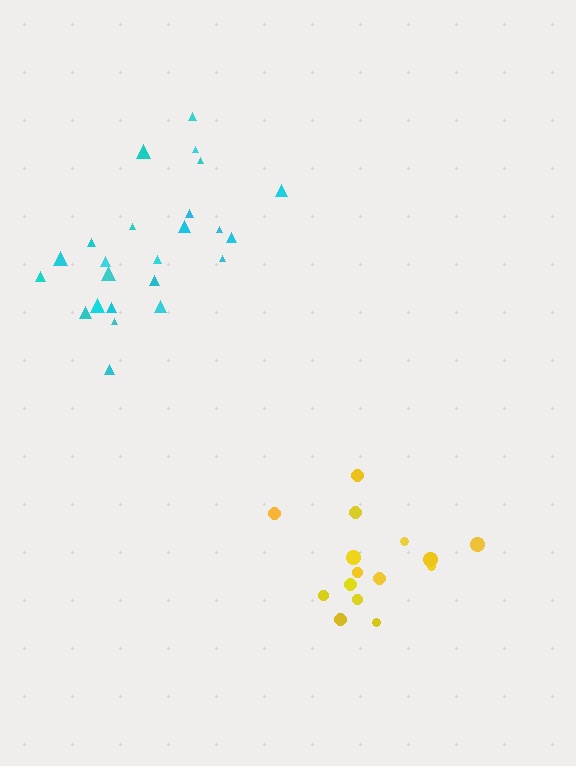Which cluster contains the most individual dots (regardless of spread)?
Cyan (24).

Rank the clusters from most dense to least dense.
yellow, cyan.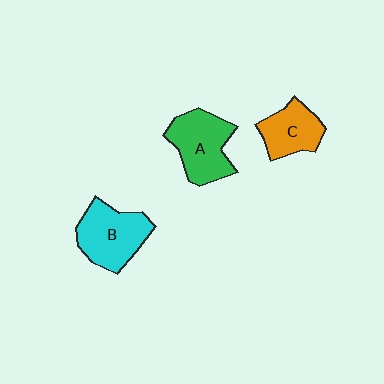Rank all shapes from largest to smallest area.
From largest to smallest: B (cyan), A (green), C (orange).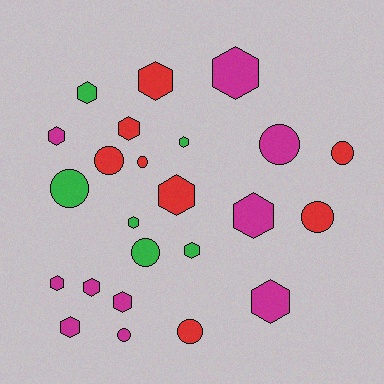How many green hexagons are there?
There are 4 green hexagons.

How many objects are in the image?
There are 24 objects.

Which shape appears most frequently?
Hexagon, with 15 objects.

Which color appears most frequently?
Magenta, with 10 objects.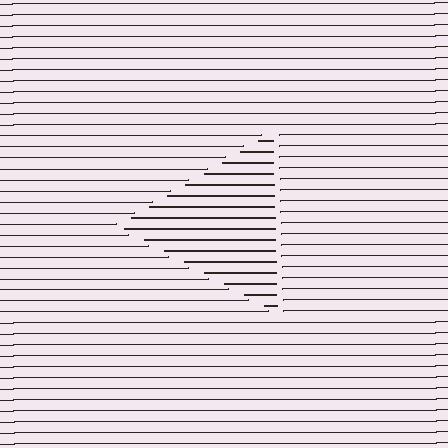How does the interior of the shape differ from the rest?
The interior of the shape contains the same grating, shifted by half a period — the contour is defined by the phase discontinuity where line-ends from the inner and outer gratings abut.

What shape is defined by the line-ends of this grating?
An illusory triangle. The interior of the shape contains the same grating, shifted by half a period — the contour is defined by the phase discontinuity where line-ends from the inner and outer gratings abut.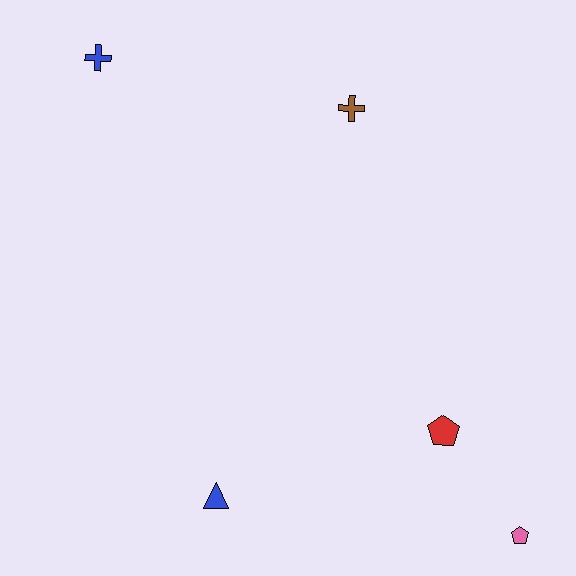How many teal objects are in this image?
There are no teal objects.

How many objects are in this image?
There are 5 objects.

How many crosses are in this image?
There are 2 crosses.